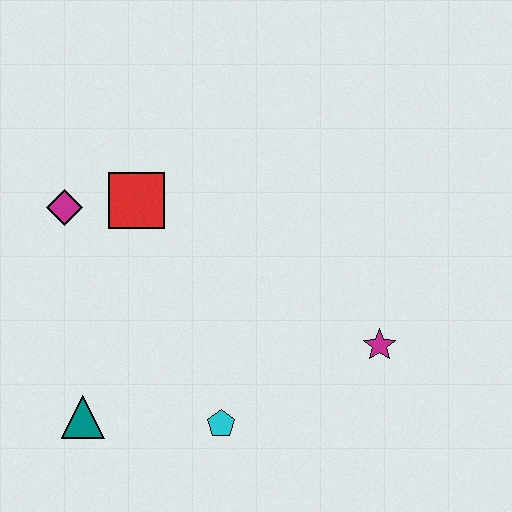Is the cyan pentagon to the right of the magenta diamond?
Yes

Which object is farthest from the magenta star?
The magenta diamond is farthest from the magenta star.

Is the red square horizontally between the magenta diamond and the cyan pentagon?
Yes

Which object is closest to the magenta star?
The cyan pentagon is closest to the magenta star.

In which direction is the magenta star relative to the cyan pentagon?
The magenta star is to the right of the cyan pentagon.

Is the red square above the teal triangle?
Yes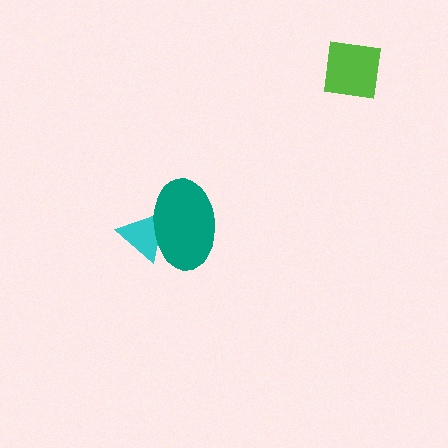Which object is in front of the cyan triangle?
The teal ellipse is in front of the cyan triangle.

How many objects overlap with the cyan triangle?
1 object overlaps with the cyan triangle.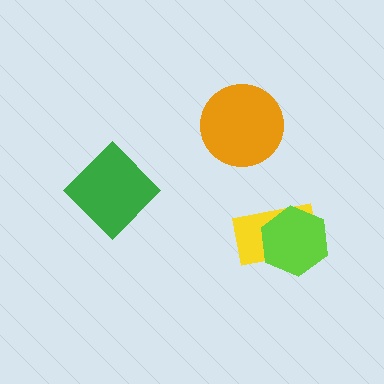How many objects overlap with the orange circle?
0 objects overlap with the orange circle.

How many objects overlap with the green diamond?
0 objects overlap with the green diamond.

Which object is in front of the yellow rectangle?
The lime hexagon is in front of the yellow rectangle.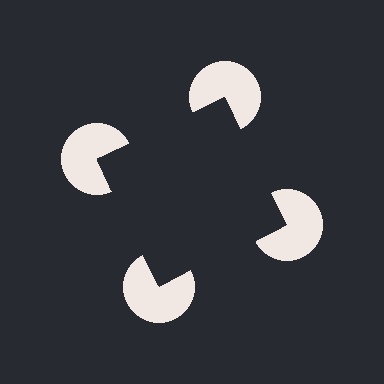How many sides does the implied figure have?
4 sides.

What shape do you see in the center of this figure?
An illusory square — its edges are inferred from the aligned wedge cuts in the pac-man discs, not physically drawn.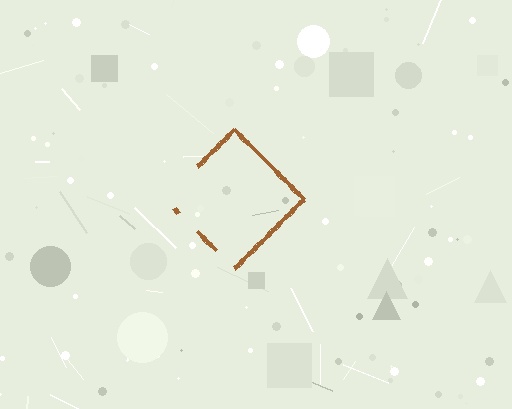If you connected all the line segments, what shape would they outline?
They would outline a diamond.